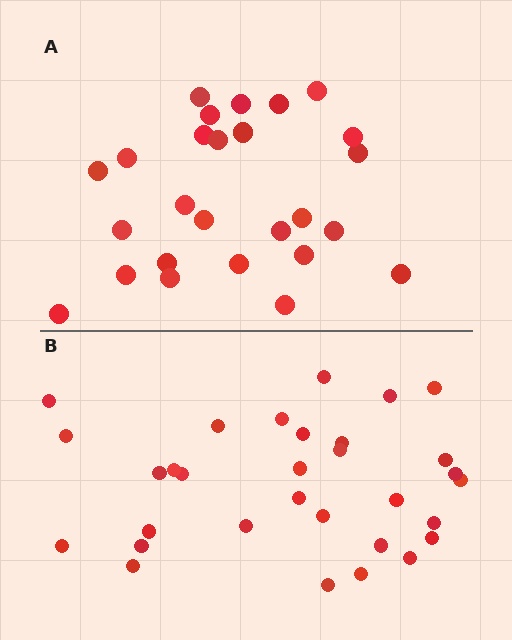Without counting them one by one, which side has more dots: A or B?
Region B (the bottom region) has more dots.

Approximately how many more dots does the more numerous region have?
Region B has about 5 more dots than region A.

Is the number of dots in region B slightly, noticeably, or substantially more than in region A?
Region B has only slightly more — the two regions are fairly close. The ratio is roughly 1.2 to 1.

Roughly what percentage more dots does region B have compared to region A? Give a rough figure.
About 20% more.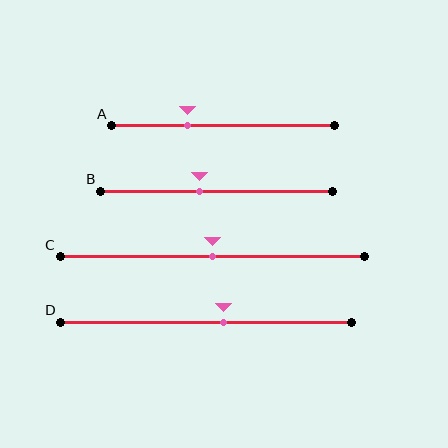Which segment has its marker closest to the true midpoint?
Segment C has its marker closest to the true midpoint.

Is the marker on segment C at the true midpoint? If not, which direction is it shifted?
Yes, the marker on segment C is at the true midpoint.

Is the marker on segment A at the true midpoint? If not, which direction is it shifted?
No, the marker on segment A is shifted to the left by about 16% of the segment length.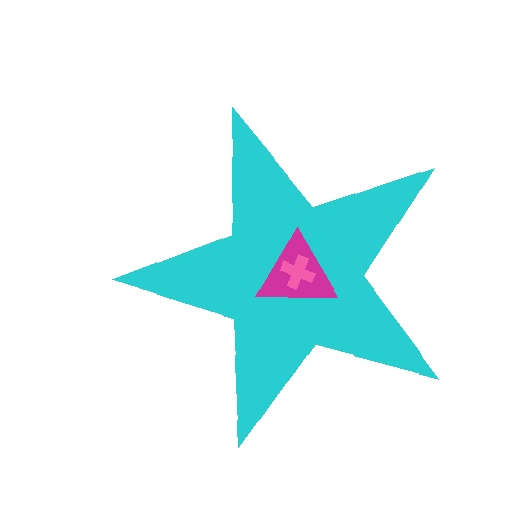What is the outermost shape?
The cyan star.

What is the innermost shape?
The pink cross.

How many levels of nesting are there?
3.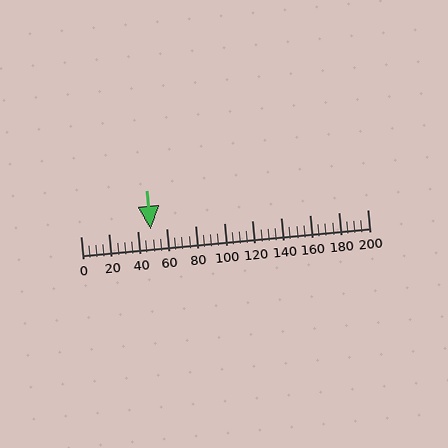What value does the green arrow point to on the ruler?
The green arrow points to approximately 49.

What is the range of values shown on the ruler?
The ruler shows values from 0 to 200.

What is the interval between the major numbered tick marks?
The major tick marks are spaced 20 units apart.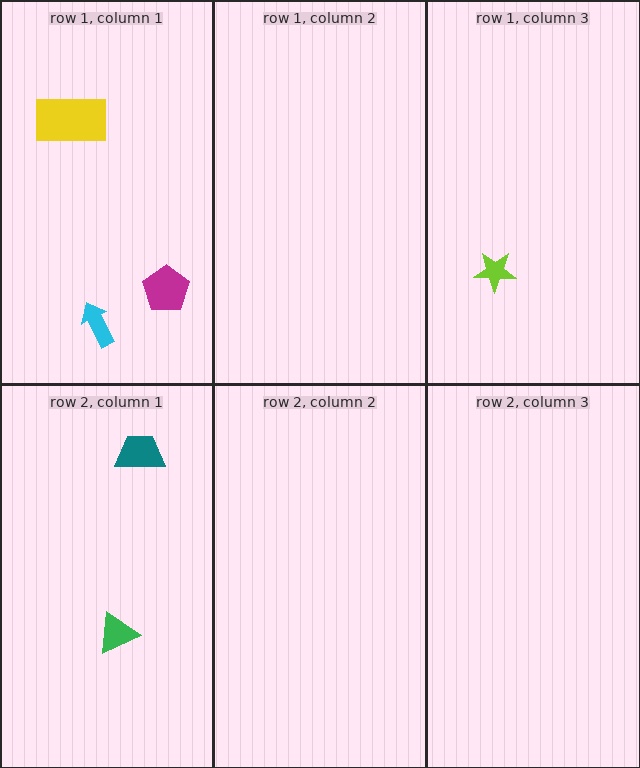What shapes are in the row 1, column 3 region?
The lime star.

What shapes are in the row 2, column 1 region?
The green triangle, the teal trapezoid.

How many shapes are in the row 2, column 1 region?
2.